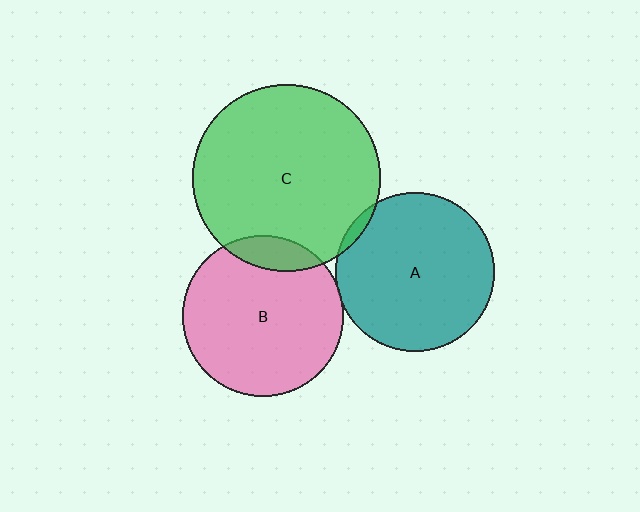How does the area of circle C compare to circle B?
Approximately 1.4 times.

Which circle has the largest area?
Circle C (green).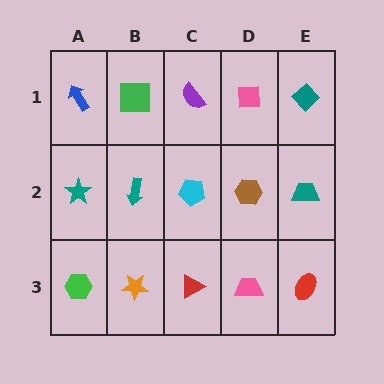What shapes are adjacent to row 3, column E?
A teal trapezoid (row 2, column E), a pink trapezoid (row 3, column D).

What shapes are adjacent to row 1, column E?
A teal trapezoid (row 2, column E), a pink square (row 1, column D).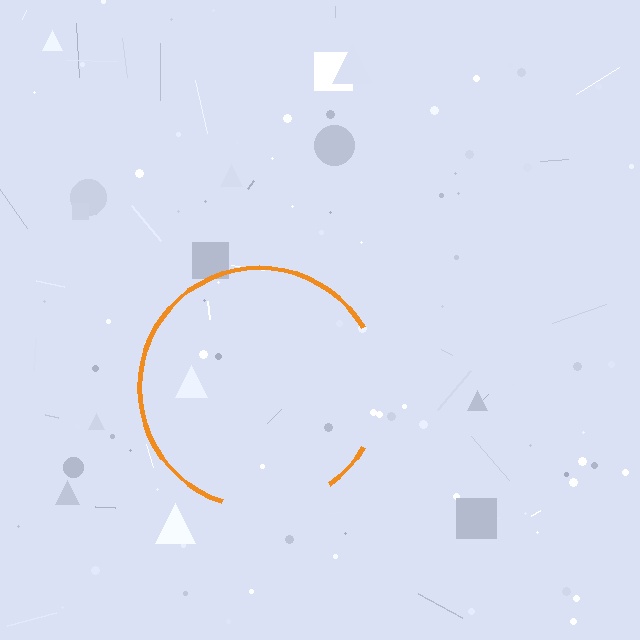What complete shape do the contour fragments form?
The contour fragments form a circle.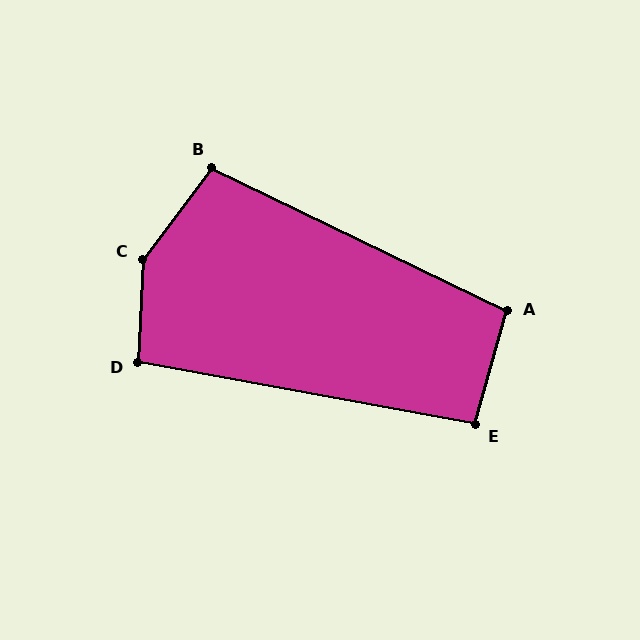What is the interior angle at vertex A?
Approximately 100 degrees (obtuse).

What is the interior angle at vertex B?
Approximately 101 degrees (obtuse).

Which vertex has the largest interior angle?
C, at approximately 146 degrees.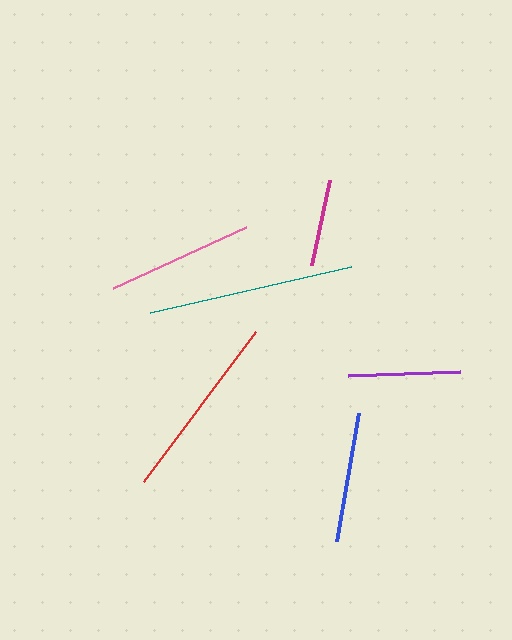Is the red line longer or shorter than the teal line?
The teal line is longer than the red line.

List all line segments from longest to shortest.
From longest to shortest: teal, red, pink, blue, purple, magenta.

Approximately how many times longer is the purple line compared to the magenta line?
The purple line is approximately 1.3 times the length of the magenta line.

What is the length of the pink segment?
The pink segment is approximately 146 pixels long.